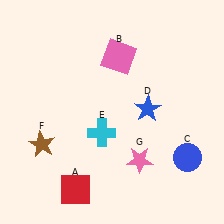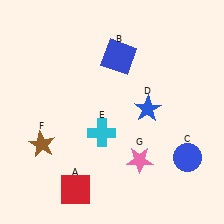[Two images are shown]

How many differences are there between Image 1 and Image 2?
There is 1 difference between the two images.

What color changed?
The square (B) changed from pink in Image 1 to blue in Image 2.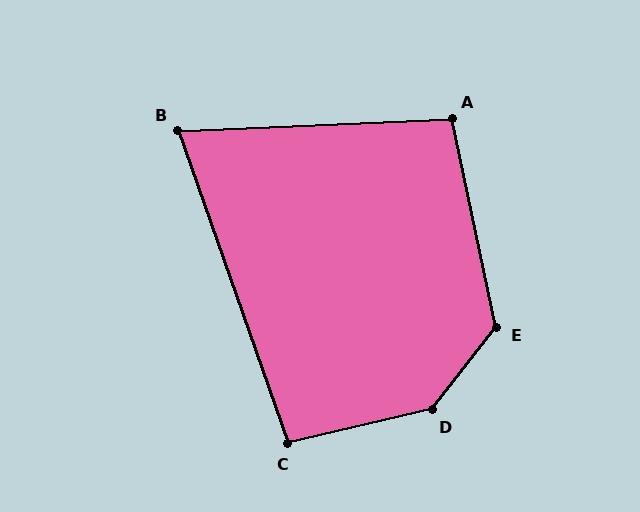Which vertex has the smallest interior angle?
B, at approximately 73 degrees.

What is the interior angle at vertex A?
Approximately 100 degrees (obtuse).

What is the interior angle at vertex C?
Approximately 96 degrees (obtuse).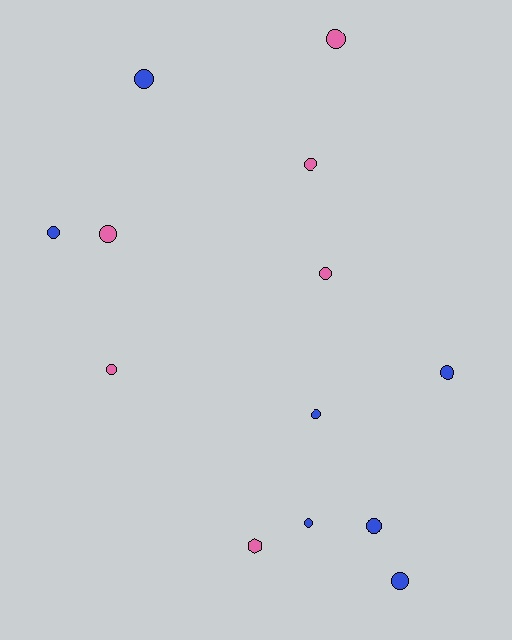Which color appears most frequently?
Blue, with 7 objects.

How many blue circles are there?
There are 7 blue circles.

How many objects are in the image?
There are 13 objects.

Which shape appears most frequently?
Circle, with 12 objects.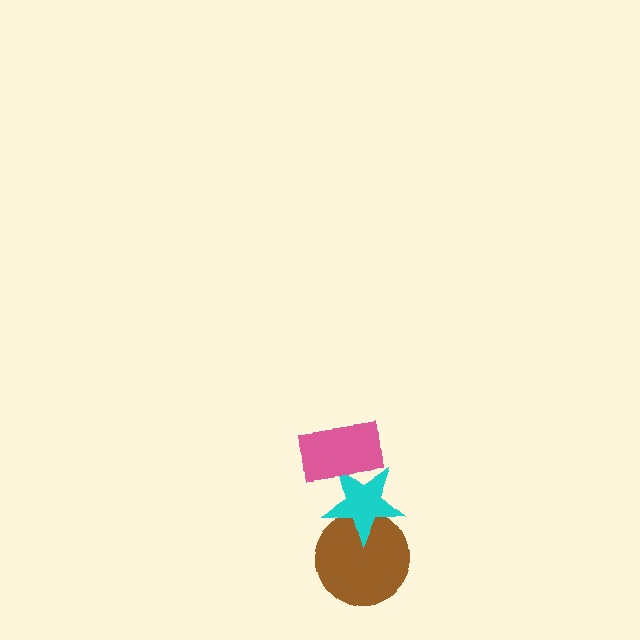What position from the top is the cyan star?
The cyan star is 2nd from the top.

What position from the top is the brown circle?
The brown circle is 3rd from the top.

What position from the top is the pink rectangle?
The pink rectangle is 1st from the top.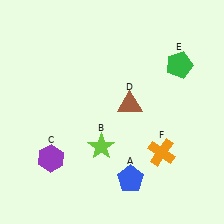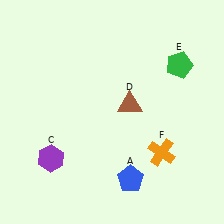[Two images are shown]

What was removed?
The lime star (B) was removed in Image 2.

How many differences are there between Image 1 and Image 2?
There is 1 difference between the two images.